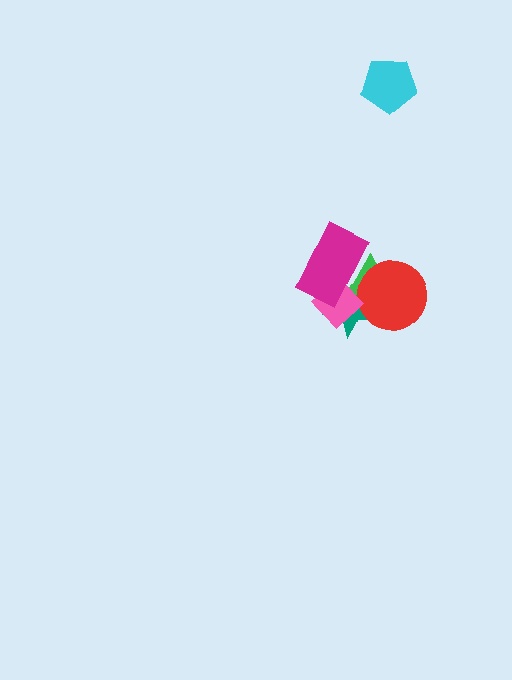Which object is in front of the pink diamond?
The magenta rectangle is in front of the pink diamond.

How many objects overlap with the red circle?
2 objects overlap with the red circle.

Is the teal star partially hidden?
Yes, it is partially covered by another shape.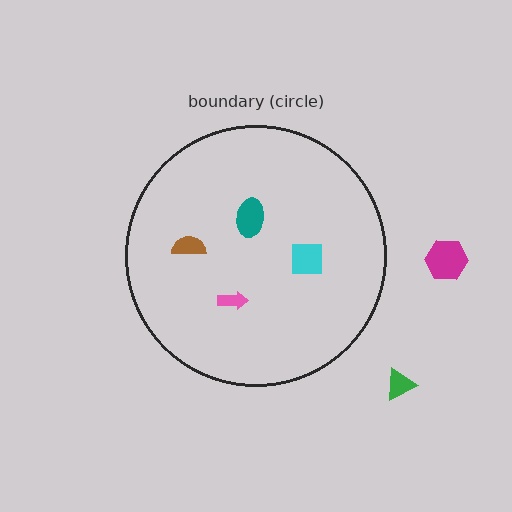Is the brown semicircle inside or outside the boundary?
Inside.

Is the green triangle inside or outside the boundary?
Outside.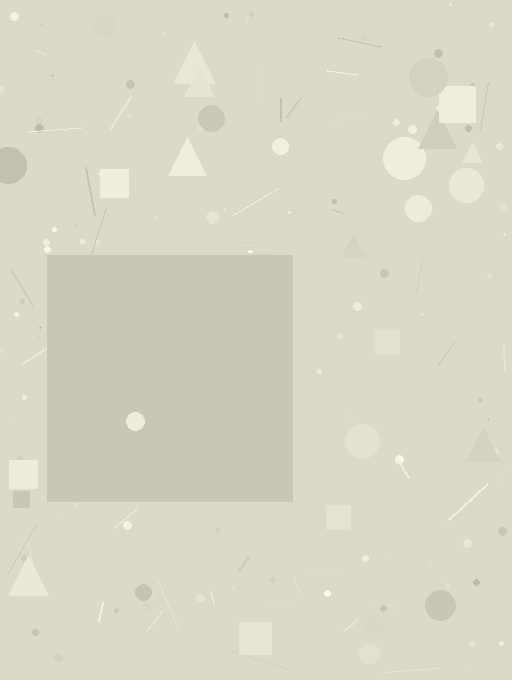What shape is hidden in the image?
A square is hidden in the image.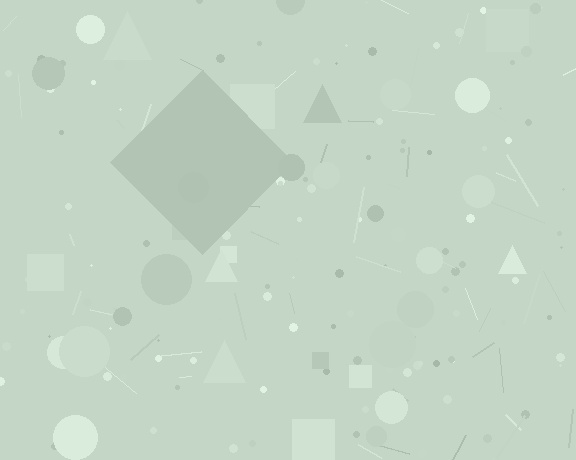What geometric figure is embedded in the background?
A diamond is embedded in the background.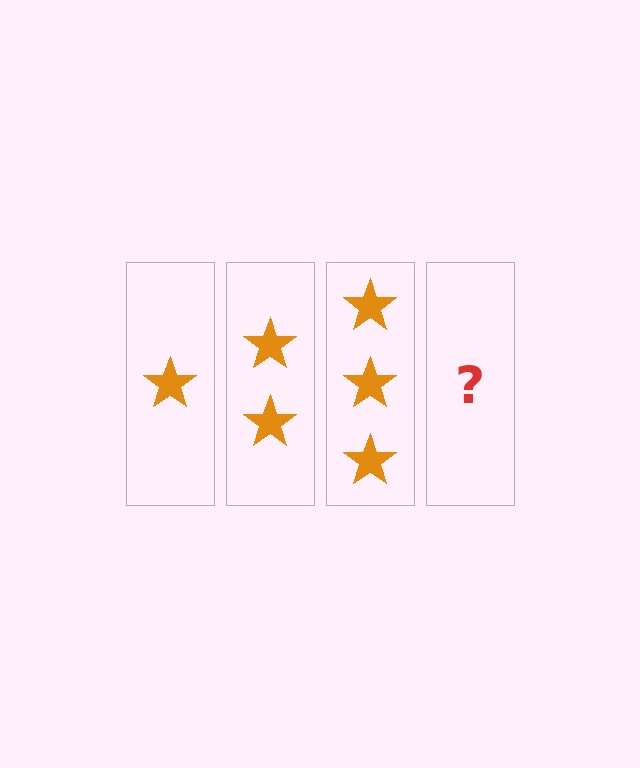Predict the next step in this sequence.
The next step is 4 stars.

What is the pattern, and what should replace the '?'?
The pattern is that each step adds one more star. The '?' should be 4 stars.